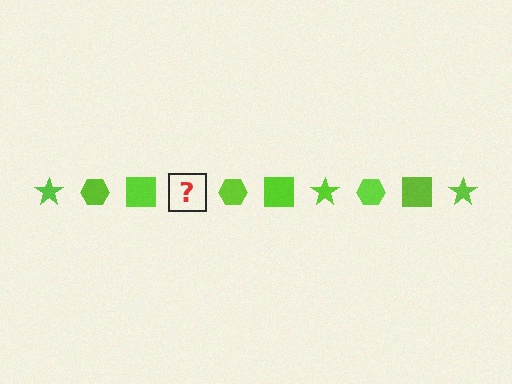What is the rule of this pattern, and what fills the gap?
The rule is that the pattern cycles through star, hexagon, square shapes in lime. The gap should be filled with a lime star.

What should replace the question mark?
The question mark should be replaced with a lime star.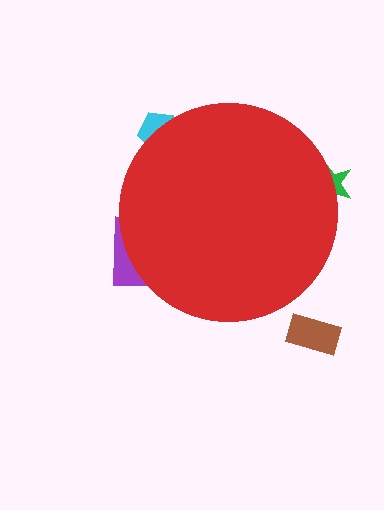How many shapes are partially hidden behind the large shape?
3 shapes are partially hidden.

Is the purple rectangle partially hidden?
Yes, the purple rectangle is partially hidden behind the red circle.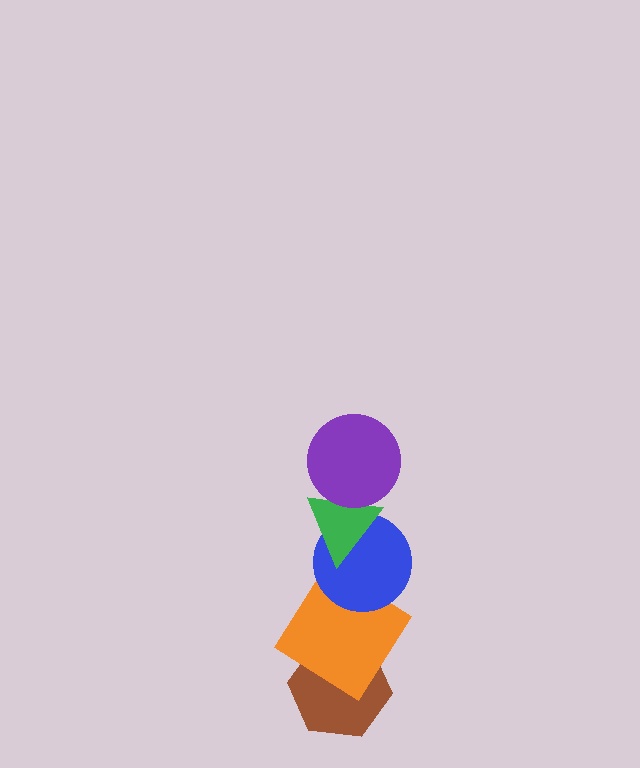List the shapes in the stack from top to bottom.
From top to bottom: the purple circle, the green triangle, the blue circle, the orange diamond, the brown hexagon.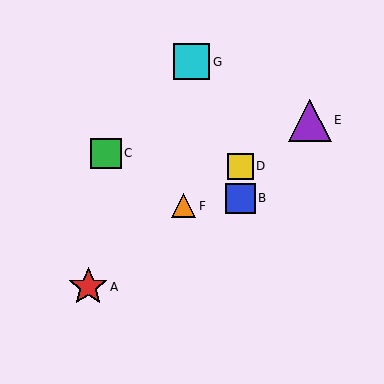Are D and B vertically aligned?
Yes, both are at x≈240.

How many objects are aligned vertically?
2 objects (B, D) are aligned vertically.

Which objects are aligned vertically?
Objects B, D are aligned vertically.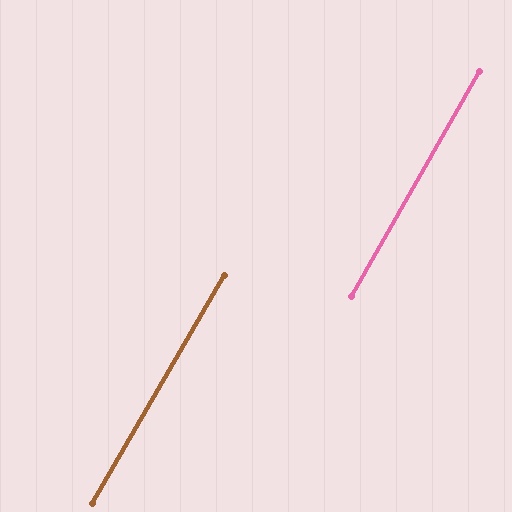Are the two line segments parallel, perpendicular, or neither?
Parallel — their directions differ by only 0.5°.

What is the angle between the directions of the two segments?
Approximately 1 degree.